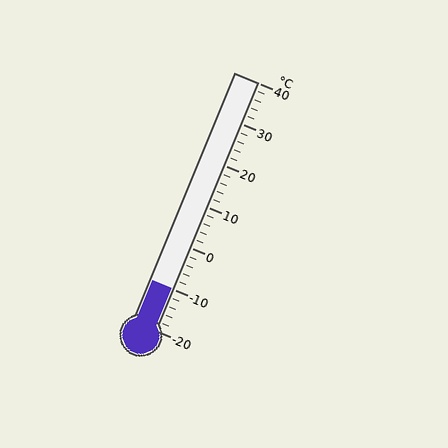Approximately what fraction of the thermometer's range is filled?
The thermometer is filled to approximately 15% of its range.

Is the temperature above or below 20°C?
The temperature is below 20°C.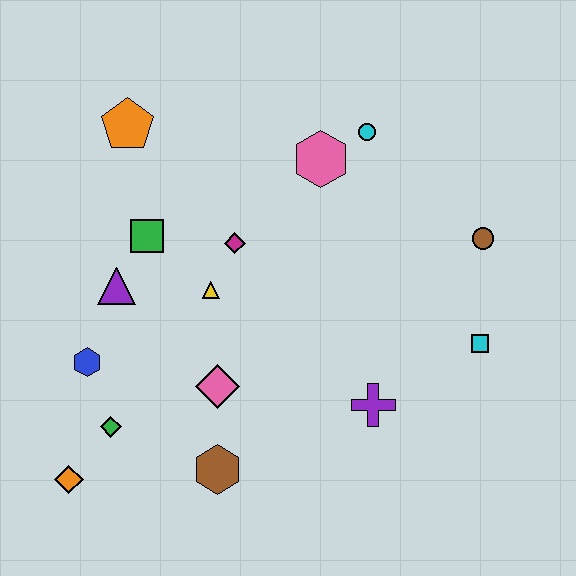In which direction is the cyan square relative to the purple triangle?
The cyan square is to the right of the purple triangle.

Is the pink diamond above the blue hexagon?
No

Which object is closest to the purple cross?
The cyan square is closest to the purple cross.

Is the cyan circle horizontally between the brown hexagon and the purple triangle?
No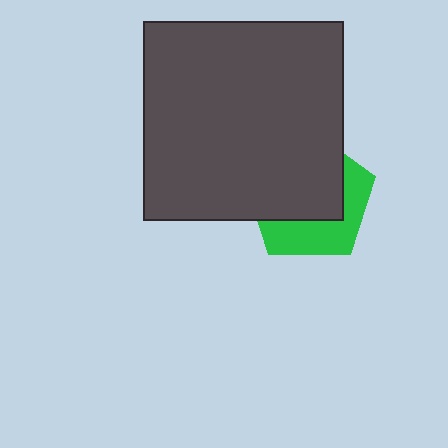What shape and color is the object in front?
The object in front is a dark gray square.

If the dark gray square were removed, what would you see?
You would see the complete green pentagon.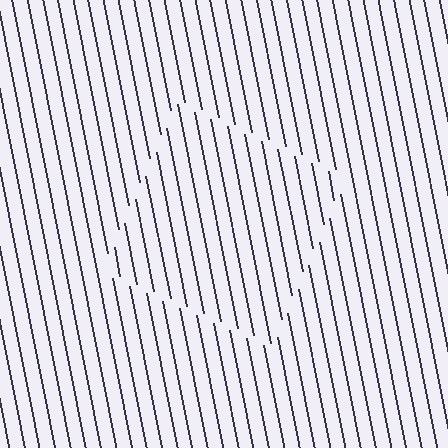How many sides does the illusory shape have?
4 sides — the line-ends trace a square.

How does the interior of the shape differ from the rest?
The interior of the shape contains the same grating, shifted by half a period — the contour is defined by the phase discontinuity where line-ends from the inner and outer gratings abut.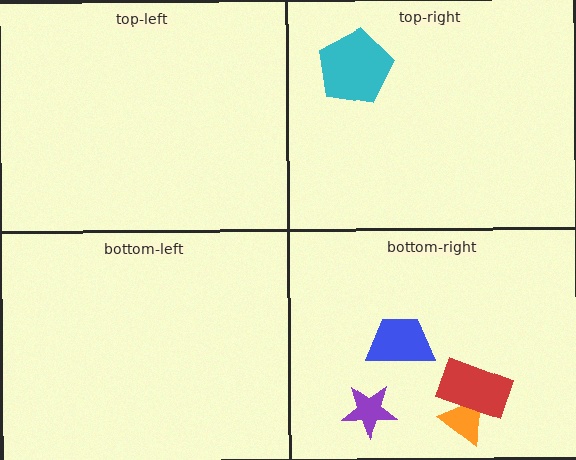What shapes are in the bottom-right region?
The orange triangle, the red rectangle, the blue trapezoid, the purple star.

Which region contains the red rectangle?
The bottom-right region.